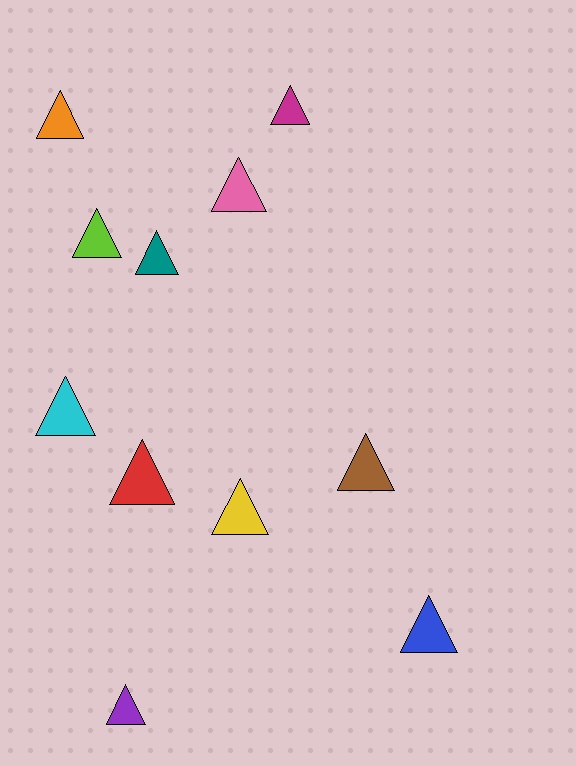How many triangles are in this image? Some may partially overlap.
There are 11 triangles.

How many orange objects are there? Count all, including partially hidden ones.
There is 1 orange object.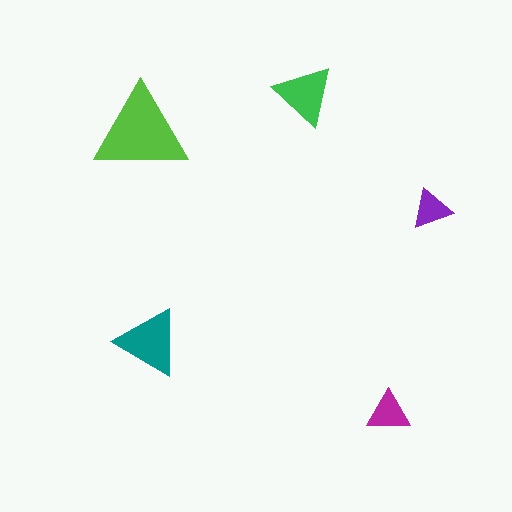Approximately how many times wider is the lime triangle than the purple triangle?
About 2.5 times wider.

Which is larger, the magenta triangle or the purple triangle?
The magenta one.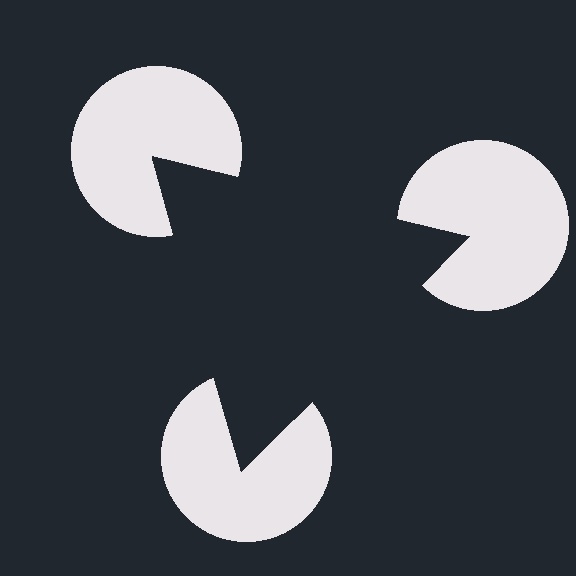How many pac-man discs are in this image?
There are 3 — one at each vertex of the illusory triangle.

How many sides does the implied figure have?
3 sides.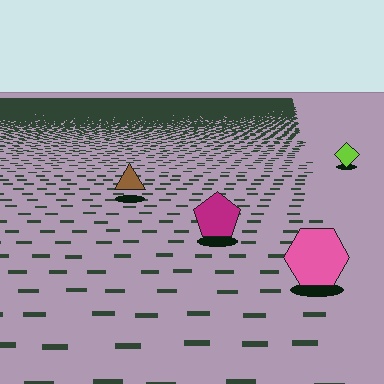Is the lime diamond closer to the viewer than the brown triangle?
No. The brown triangle is closer — you can tell from the texture gradient: the ground texture is coarser near it.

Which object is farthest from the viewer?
The lime diamond is farthest from the viewer. It appears smaller and the ground texture around it is denser.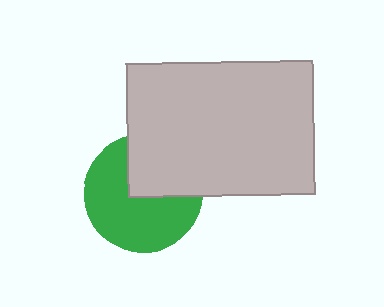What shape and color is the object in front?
The object in front is a light gray rectangle.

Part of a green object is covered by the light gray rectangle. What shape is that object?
It is a circle.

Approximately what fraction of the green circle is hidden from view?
Roughly 36% of the green circle is hidden behind the light gray rectangle.